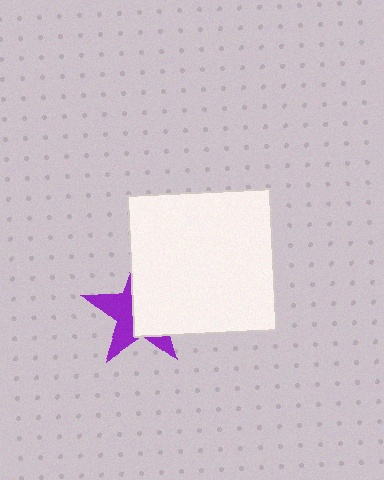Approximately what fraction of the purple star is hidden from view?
Roughly 55% of the purple star is hidden behind the white square.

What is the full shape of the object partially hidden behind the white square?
The partially hidden object is a purple star.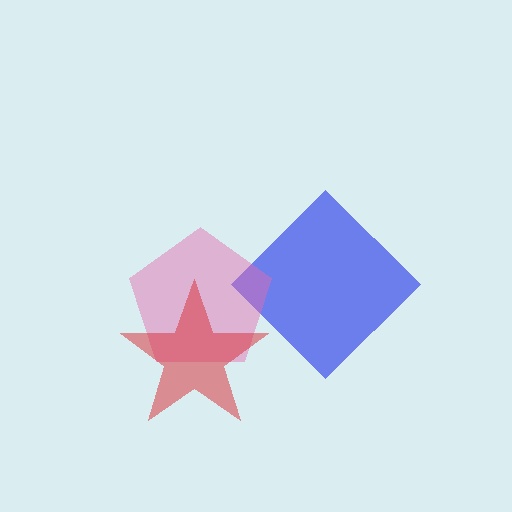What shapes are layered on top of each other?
The layered shapes are: a blue diamond, a pink pentagon, a red star.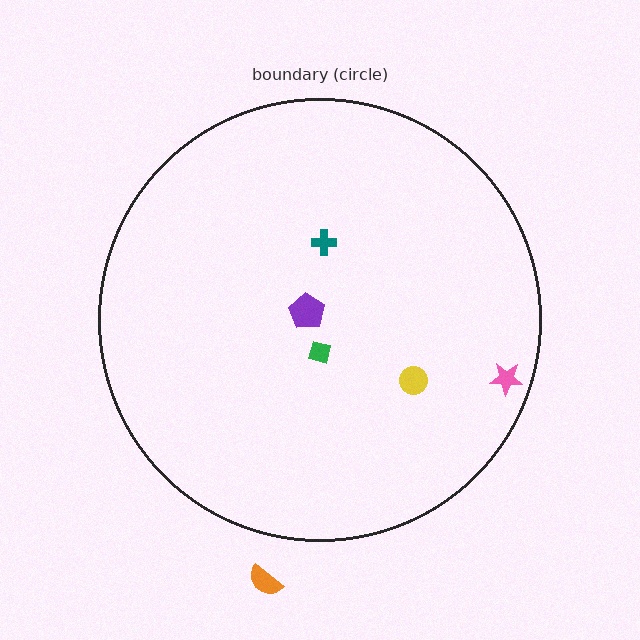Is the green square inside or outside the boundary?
Inside.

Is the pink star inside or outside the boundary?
Inside.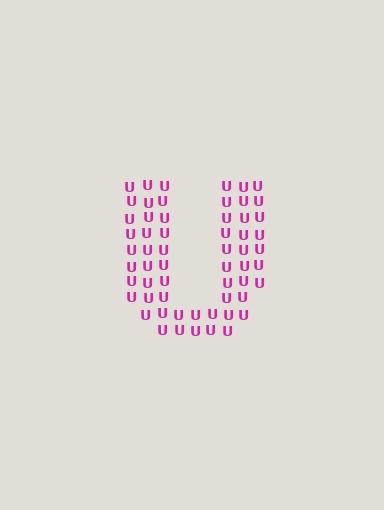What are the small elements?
The small elements are letter U's.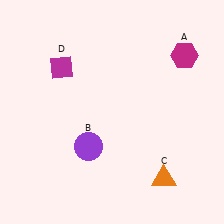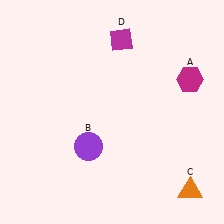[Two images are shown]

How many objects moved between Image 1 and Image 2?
3 objects moved between the two images.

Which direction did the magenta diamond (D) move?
The magenta diamond (D) moved right.